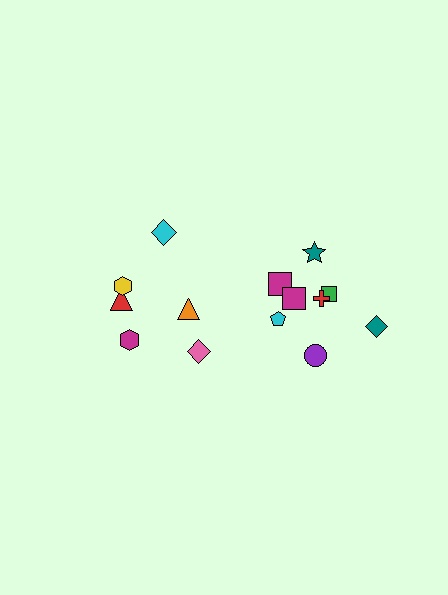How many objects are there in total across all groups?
There are 14 objects.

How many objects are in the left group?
There are 6 objects.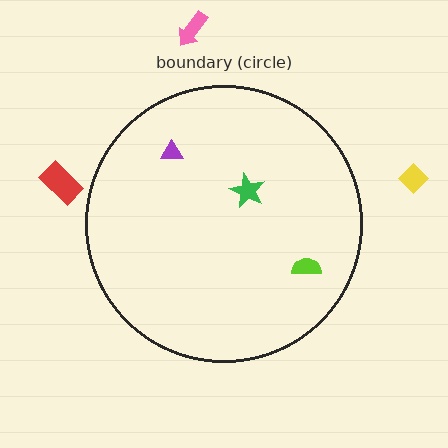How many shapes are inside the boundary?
3 inside, 3 outside.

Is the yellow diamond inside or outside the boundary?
Outside.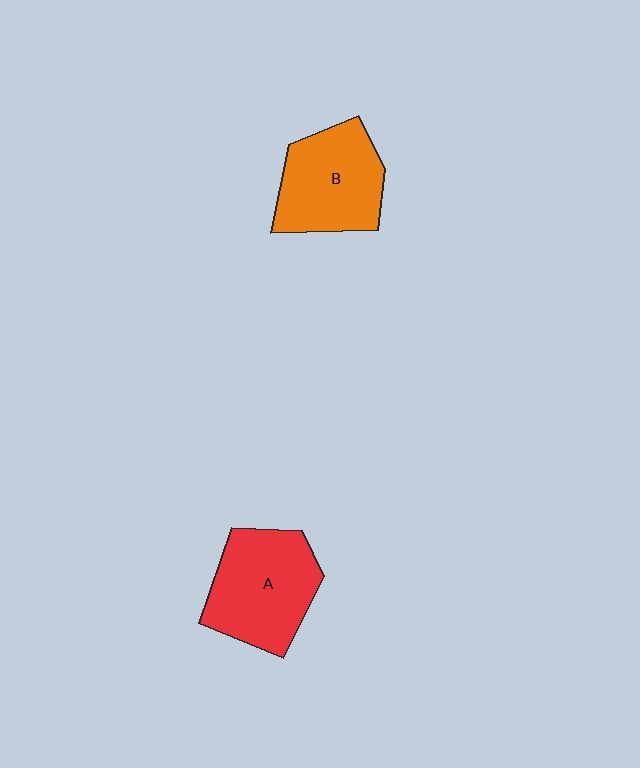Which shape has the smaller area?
Shape B (orange).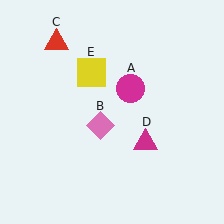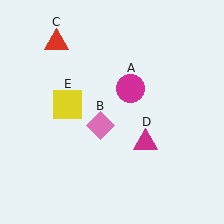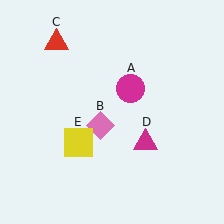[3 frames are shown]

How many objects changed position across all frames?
1 object changed position: yellow square (object E).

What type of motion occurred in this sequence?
The yellow square (object E) rotated counterclockwise around the center of the scene.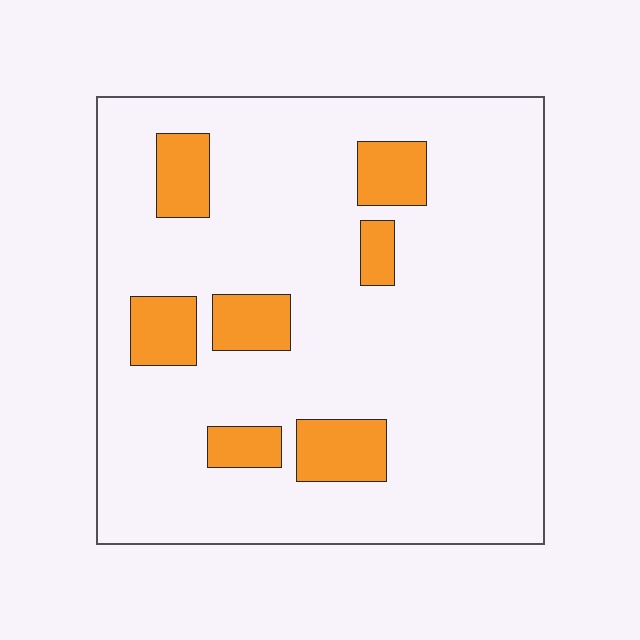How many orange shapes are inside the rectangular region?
7.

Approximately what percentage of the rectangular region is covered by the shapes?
Approximately 15%.